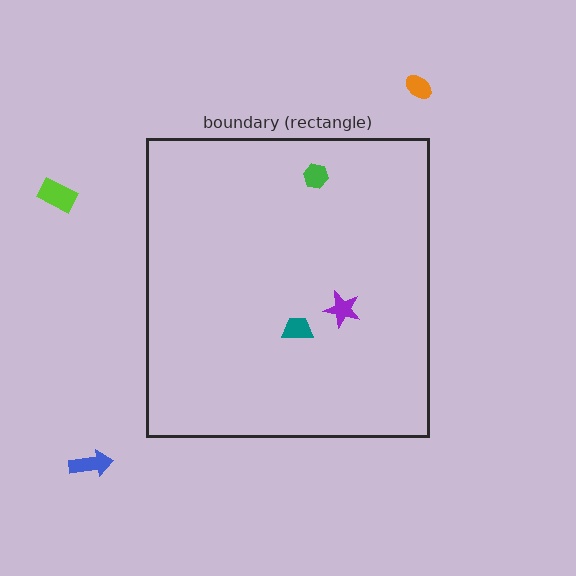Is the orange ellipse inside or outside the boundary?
Outside.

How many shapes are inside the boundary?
3 inside, 3 outside.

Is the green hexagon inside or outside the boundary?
Inside.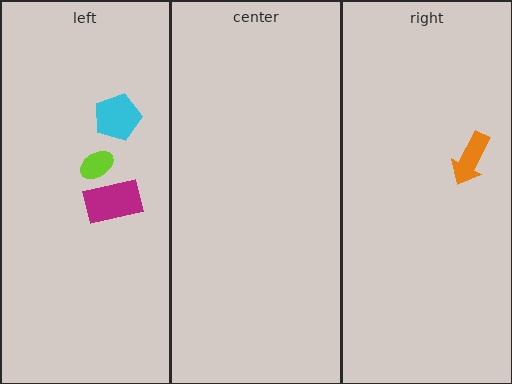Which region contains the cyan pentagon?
The left region.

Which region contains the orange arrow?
The right region.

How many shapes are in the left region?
3.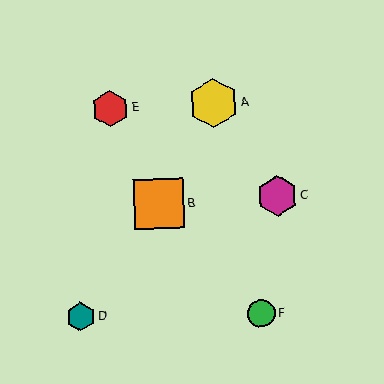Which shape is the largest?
The orange square (labeled B) is the largest.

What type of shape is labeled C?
Shape C is a magenta hexagon.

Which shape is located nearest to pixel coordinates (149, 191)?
The orange square (labeled B) at (159, 204) is nearest to that location.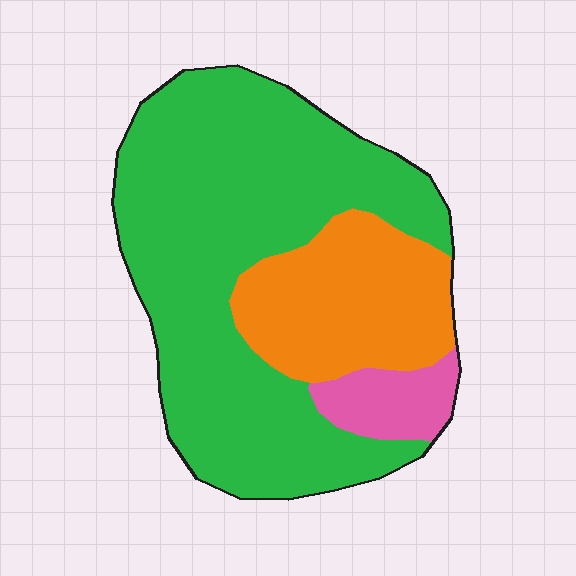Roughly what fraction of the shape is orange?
Orange covers 25% of the shape.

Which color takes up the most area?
Green, at roughly 70%.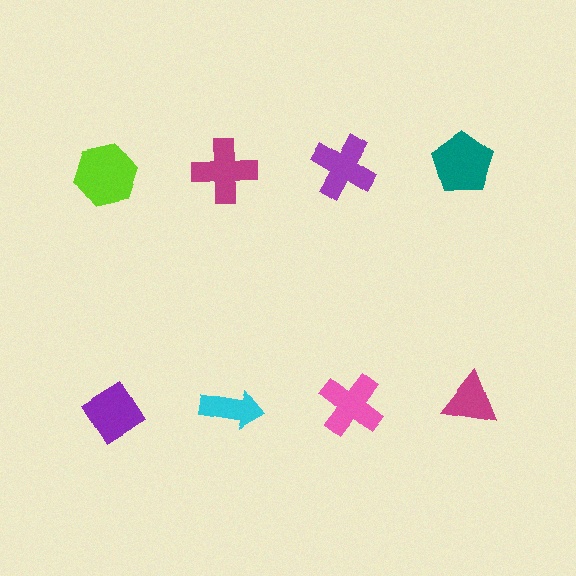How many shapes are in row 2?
4 shapes.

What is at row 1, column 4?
A teal pentagon.